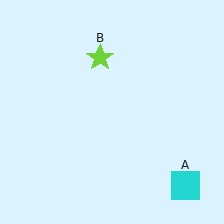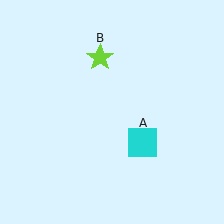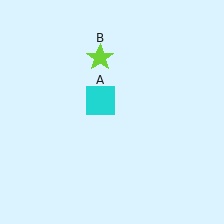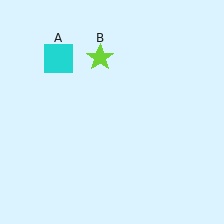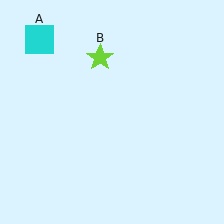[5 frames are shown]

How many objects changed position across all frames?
1 object changed position: cyan square (object A).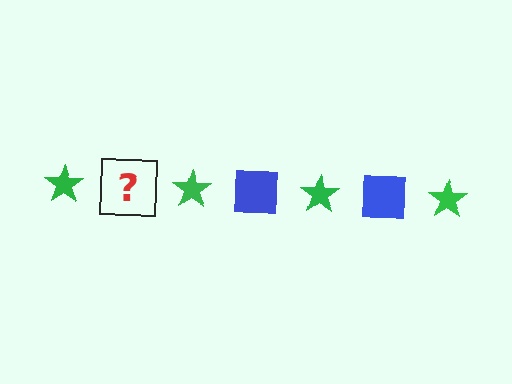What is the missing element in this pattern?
The missing element is a blue square.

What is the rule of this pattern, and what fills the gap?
The rule is that the pattern alternates between green star and blue square. The gap should be filled with a blue square.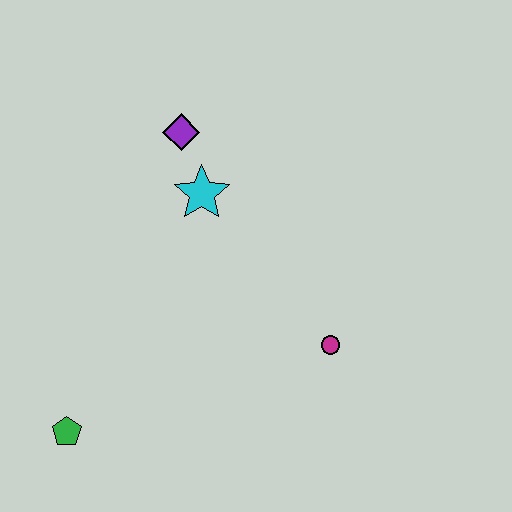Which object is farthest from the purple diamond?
The green pentagon is farthest from the purple diamond.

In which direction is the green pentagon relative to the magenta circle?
The green pentagon is to the left of the magenta circle.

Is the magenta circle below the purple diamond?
Yes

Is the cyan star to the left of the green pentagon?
No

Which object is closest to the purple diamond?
The cyan star is closest to the purple diamond.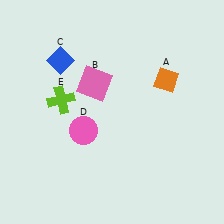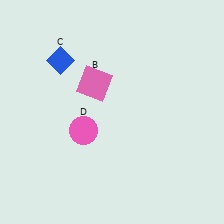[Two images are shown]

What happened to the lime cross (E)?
The lime cross (E) was removed in Image 2. It was in the top-left area of Image 1.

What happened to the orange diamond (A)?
The orange diamond (A) was removed in Image 2. It was in the top-right area of Image 1.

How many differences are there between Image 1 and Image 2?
There are 2 differences between the two images.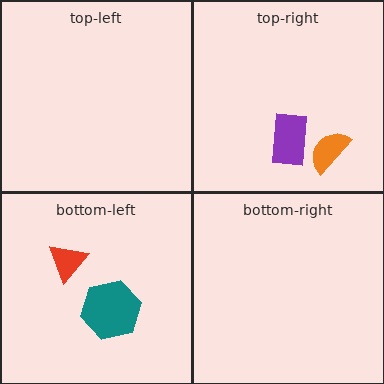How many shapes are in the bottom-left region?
2.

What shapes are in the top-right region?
The orange semicircle, the purple rectangle.